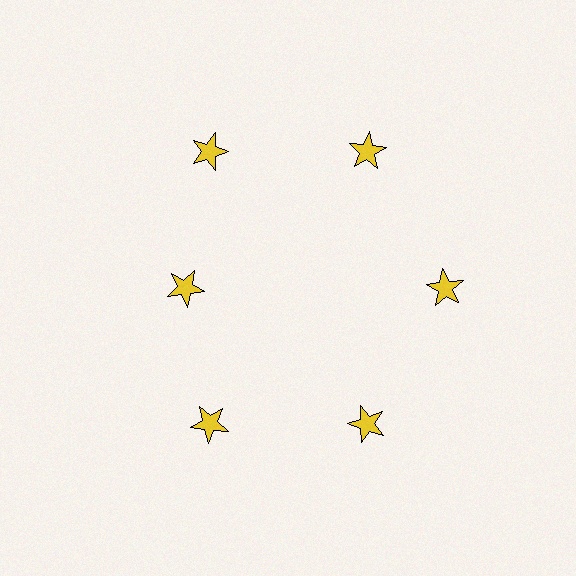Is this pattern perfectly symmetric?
No. The 6 yellow stars are arranged in a ring, but one element near the 9 o'clock position is pulled inward toward the center, breaking the 6-fold rotational symmetry.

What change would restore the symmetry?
The symmetry would be restored by moving it outward, back onto the ring so that all 6 stars sit at equal angles and equal distance from the center.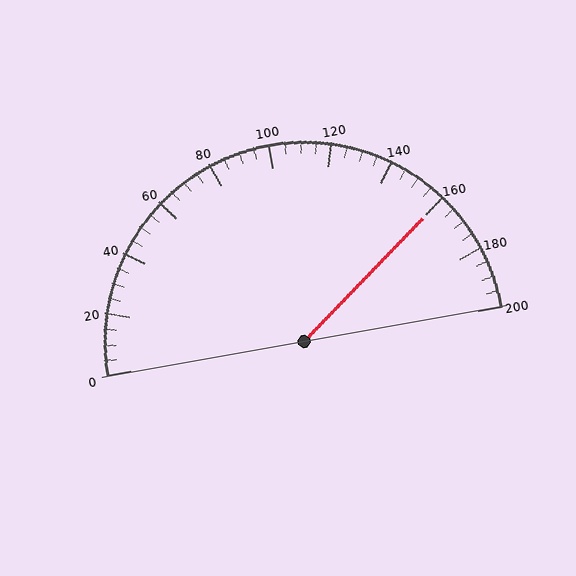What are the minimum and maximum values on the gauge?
The gauge ranges from 0 to 200.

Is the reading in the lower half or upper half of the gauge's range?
The reading is in the upper half of the range (0 to 200).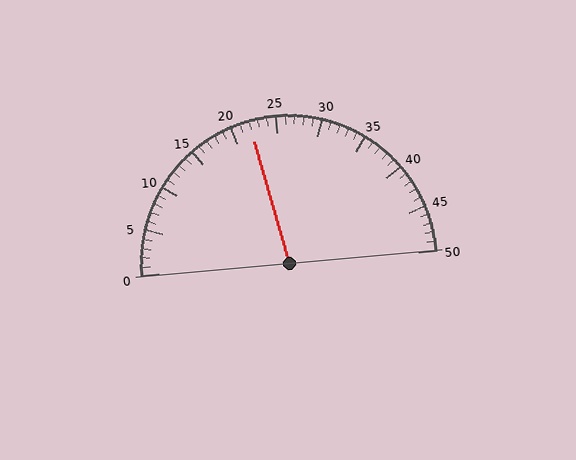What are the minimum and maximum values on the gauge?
The gauge ranges from 0 to 50.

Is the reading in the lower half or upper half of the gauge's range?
The reading is in the lower half of the range (0 to 50).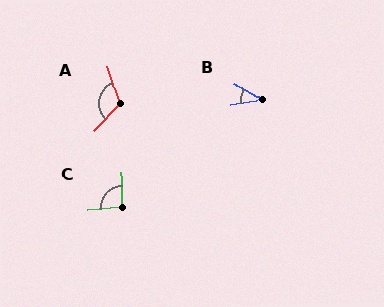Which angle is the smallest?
B, at approximately 39 degrees.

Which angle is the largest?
A, at approximately 118 degrees.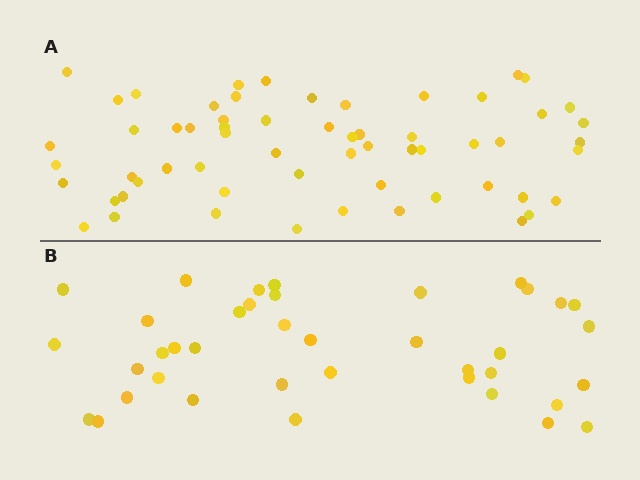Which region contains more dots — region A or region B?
Region A (the top region) has more dots.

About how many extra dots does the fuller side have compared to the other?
Region A has approximately 20 more dots than region B.